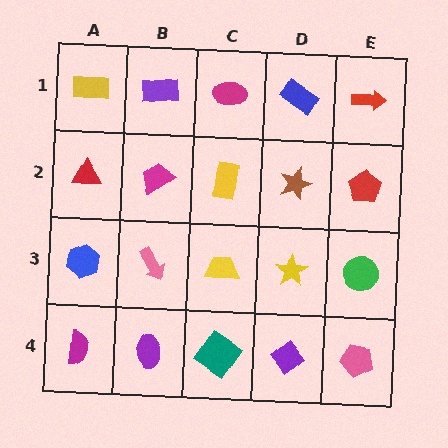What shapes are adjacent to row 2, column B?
A purple rectangle (row 1, column B), a pink arrow (row 3, column B), a red triangle (row 2, column A), a yellow rectangle (row 2, column C).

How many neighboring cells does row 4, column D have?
3.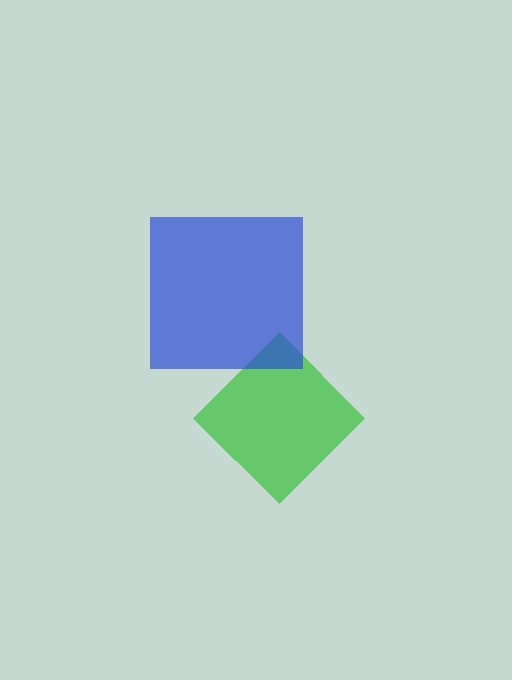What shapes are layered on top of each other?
The layered shapes are: a green diamond, a blue square.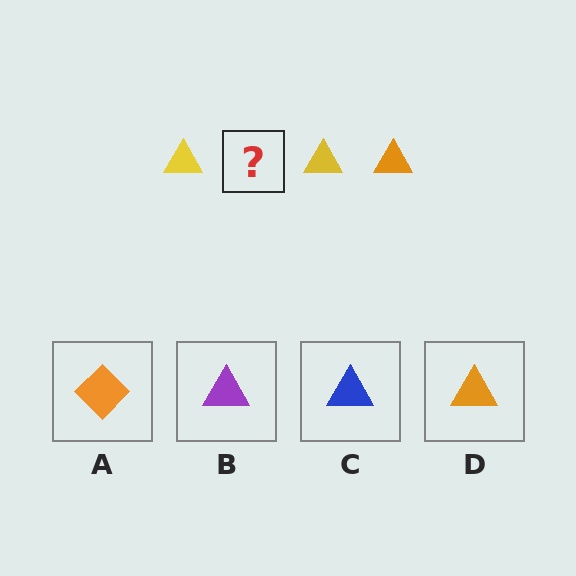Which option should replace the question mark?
Option D.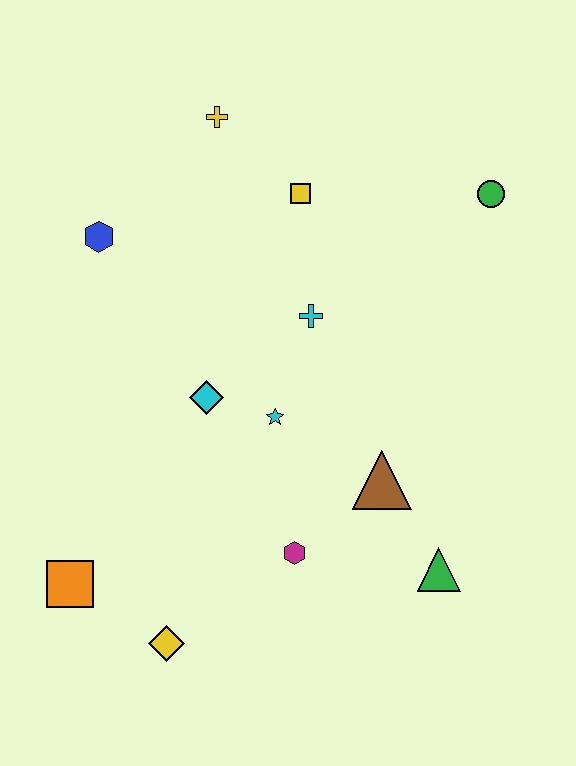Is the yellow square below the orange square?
No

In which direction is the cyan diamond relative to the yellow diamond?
The cyan diamond is above the yellow diamond.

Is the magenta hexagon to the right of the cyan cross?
No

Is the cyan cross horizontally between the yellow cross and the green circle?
Yes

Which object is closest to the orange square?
The yellow diamond is closest to the orange square.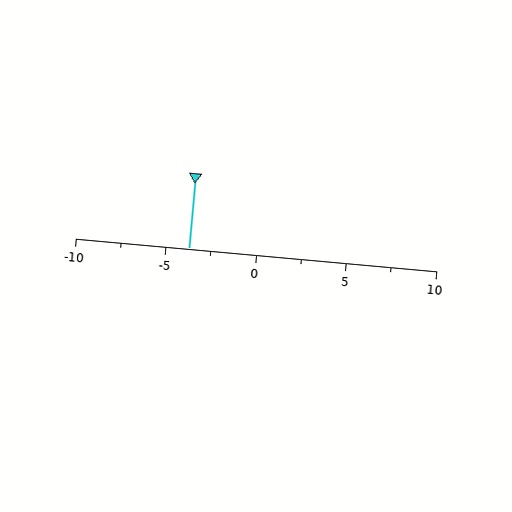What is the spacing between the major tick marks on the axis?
The major ticks are spaced 5 apart.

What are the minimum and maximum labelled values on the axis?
The axis runs from -10 to 10.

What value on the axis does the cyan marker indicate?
The marker indicates approximately -3.8.